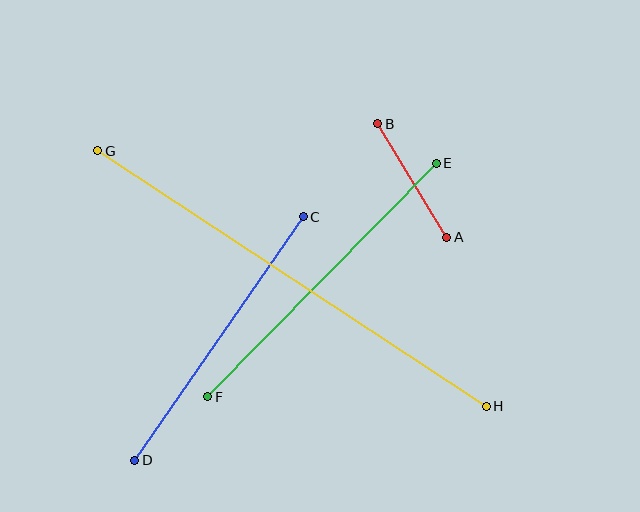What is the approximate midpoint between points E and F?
The midpoint is at approximately (322, 280) pixels.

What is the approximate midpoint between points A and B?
The midpoint is at approximately (412, 181) pixels.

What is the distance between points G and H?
The distance is approximately 465 pixels.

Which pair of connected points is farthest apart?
Points G and H are farthest apart.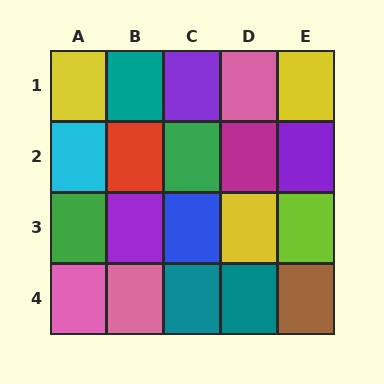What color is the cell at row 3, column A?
Green.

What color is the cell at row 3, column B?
Purple.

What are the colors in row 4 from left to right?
Pink, pink, teal, teal, brown.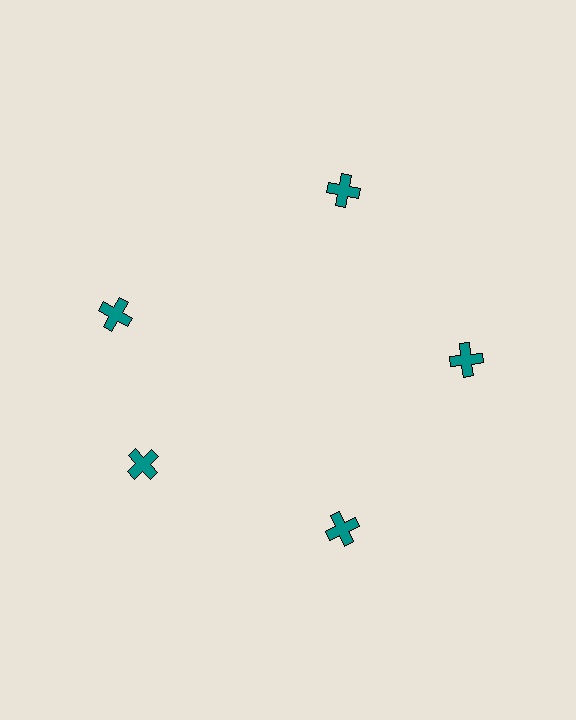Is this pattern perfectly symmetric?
No. The 5 teal crosses are arranged in a ring, but one element near the 10 o'clock position is rotated out of alignment along the ring, breaking the 5-fold rotational symmetry.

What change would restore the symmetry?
The symmetry would be restored by rotating it back into even spacing with its neighbors so that all 5 crosses sit at equal angles and equal distance from the center.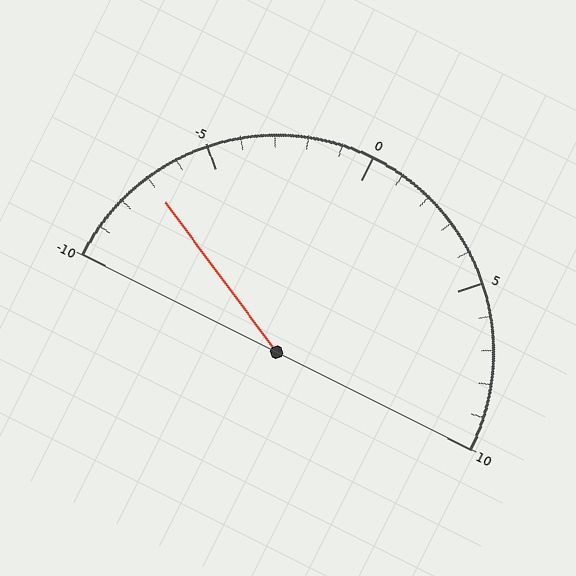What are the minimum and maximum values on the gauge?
The gauge ranges from -10 to 10.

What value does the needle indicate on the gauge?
The needle indicates approximately -7.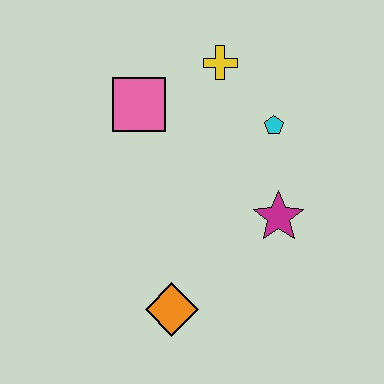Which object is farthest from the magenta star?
The pink square is farthest from the magenta star.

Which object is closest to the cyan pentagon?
The yellow cross is closest to the cyan pentagon.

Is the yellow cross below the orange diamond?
No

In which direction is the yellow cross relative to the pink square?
The yellow cross is to the right of the pink square.